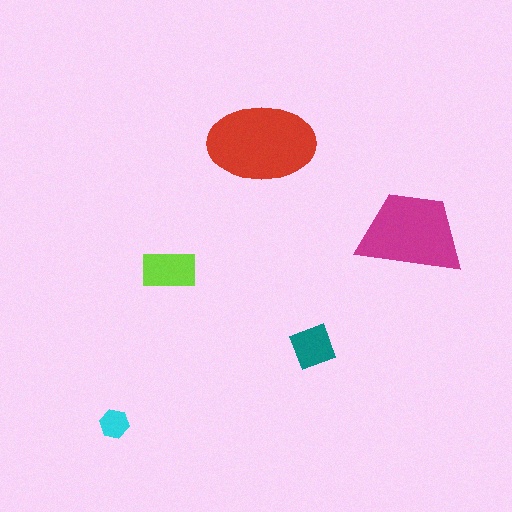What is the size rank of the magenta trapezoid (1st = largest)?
2nd.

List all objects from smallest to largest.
The cyan hexagon, the teal diamond, the lime rectangle, the magenta trapezoid, the red ellipse.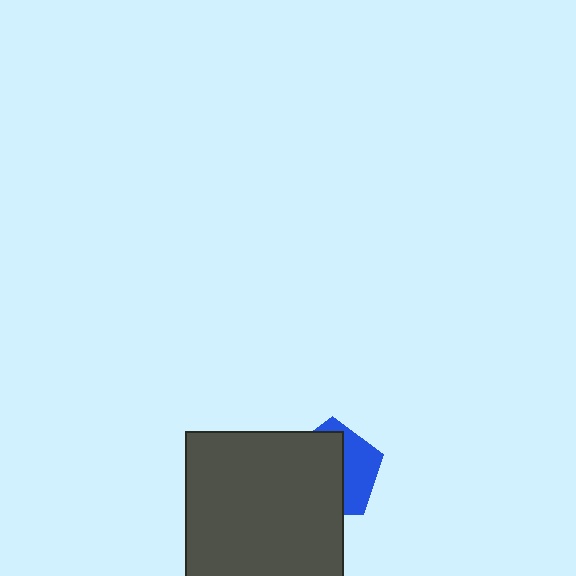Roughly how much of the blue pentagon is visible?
A small part of it is visible (roughly 39%).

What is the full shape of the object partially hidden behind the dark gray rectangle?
The partially hidden object is a blue pentagon.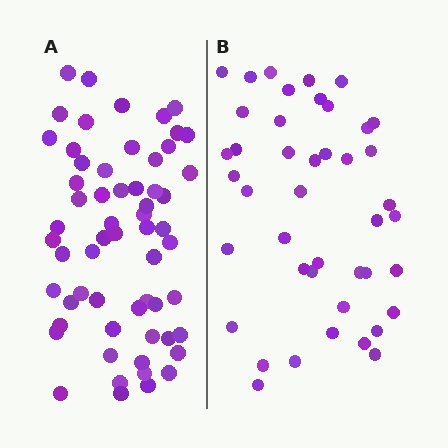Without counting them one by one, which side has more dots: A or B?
Region A (the left region) has more dots.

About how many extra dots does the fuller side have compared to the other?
Region A has approximately 15 more dots than region B.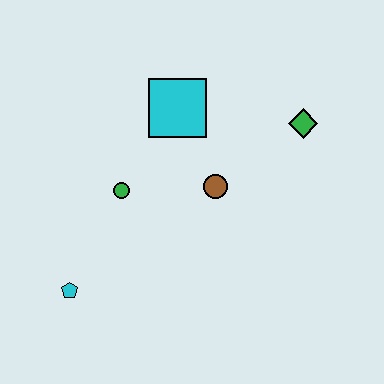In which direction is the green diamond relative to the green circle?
The green diamond is to the right of the green circle.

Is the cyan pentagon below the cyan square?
Yes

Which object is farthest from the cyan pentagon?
The green diamond is farthest from the cyan pentagon.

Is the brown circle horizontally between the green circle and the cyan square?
No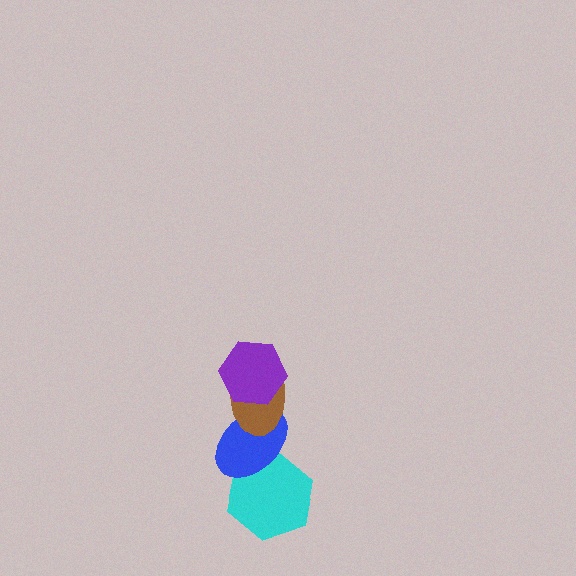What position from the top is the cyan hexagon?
The cyan hexagon is 4th from the top.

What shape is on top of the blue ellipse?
The brown ellipse is on top of the blue ellipse.